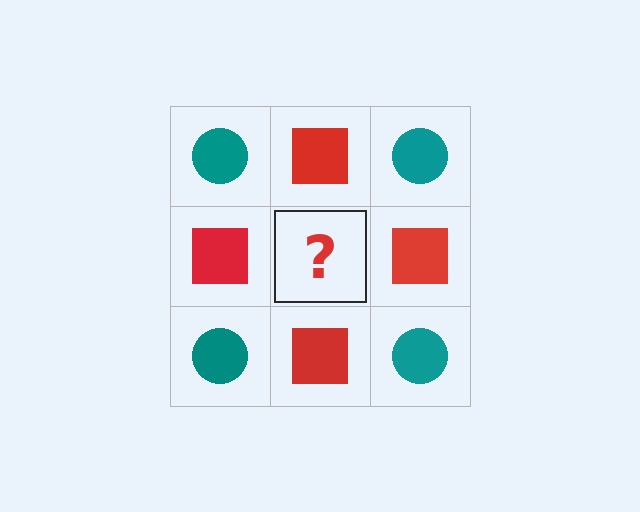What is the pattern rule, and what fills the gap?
The rule is that it alternates teal circle and red square in a checkerboard pattern. The gap should be filled with a teal circle.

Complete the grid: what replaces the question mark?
The question mark should be replaced with a teal circle.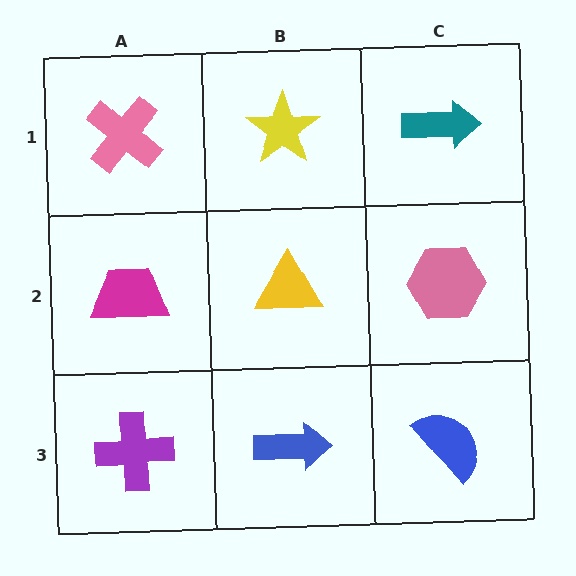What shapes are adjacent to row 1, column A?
A magenta trapezoid (row 2, column A), a yellow star (row 1, column B).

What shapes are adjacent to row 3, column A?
A magenta trapezoid (row 2, column A), a blue arrow (row 3, column B).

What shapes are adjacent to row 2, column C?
A teal arrow (row 1, column C), a blue semicircle (row 3, column C), a yellow triangle (row 2, column B).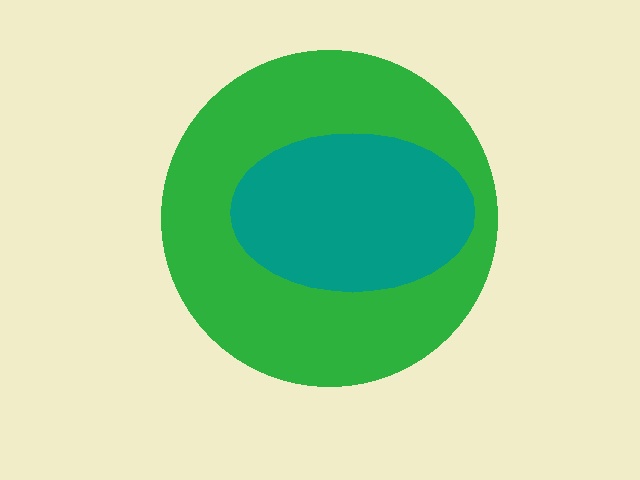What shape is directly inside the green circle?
The teal ellipse.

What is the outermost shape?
The green circle.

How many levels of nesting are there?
2.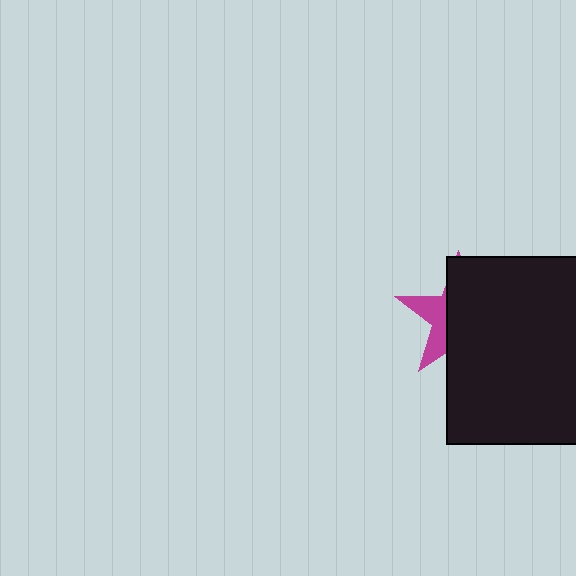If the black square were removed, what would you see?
You would see the complete magenta star.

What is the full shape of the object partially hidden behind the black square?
The partially hidden object is a magenta star.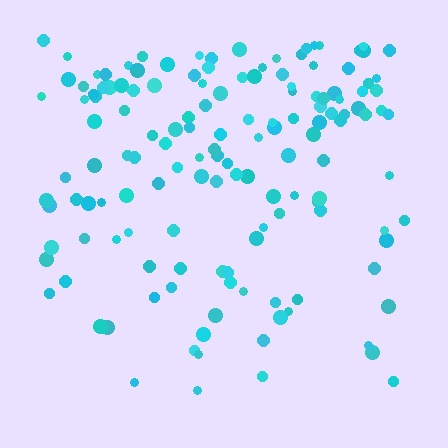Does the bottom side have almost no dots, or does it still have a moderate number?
Still a moderate number, just noticeably fewer than the top.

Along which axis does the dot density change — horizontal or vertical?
Vertical.